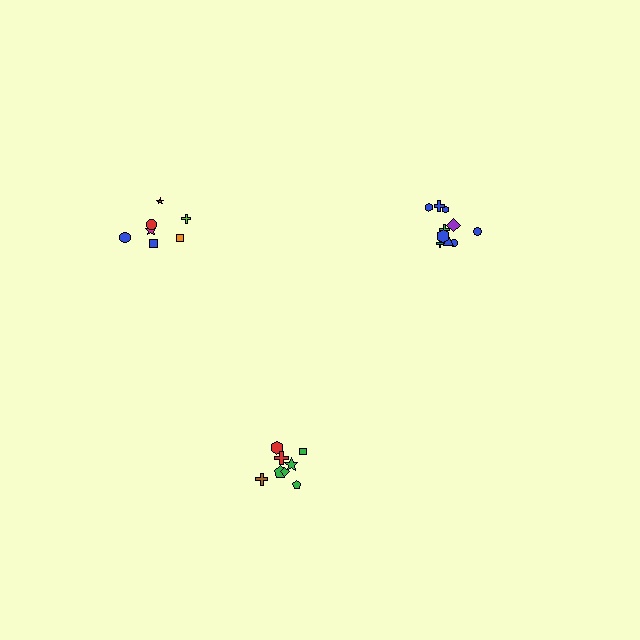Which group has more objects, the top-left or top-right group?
The top-right group.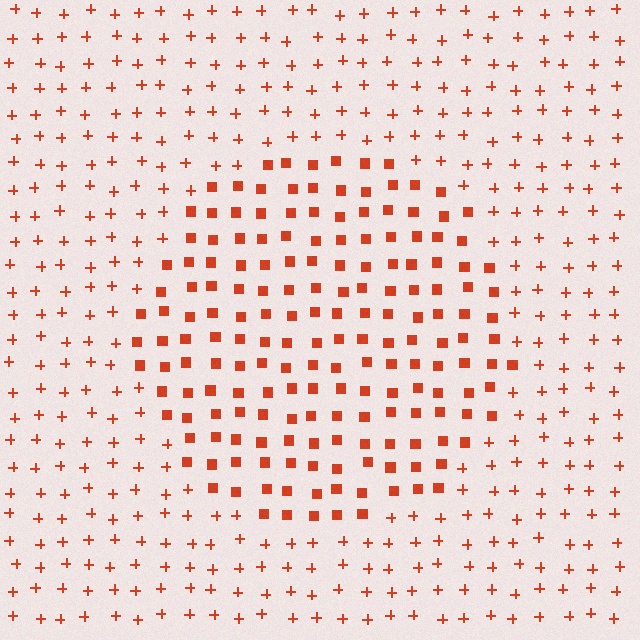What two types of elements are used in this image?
The image uses squares inside the circle region and plus signs outside it.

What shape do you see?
I see a circle.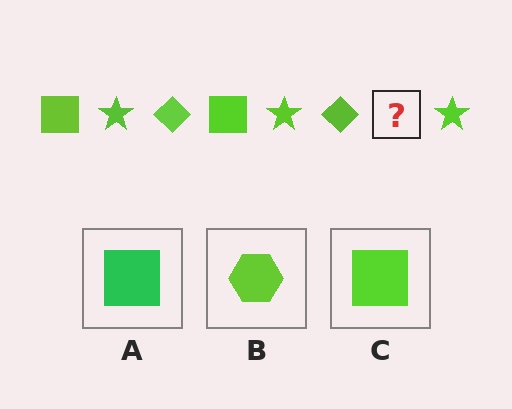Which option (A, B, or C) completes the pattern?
C.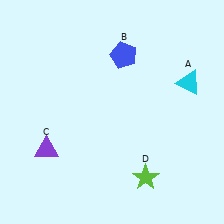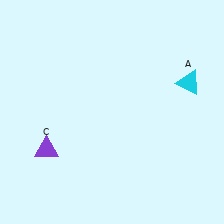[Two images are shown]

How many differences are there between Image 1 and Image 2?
There are 2 differences between the two images.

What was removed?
The blue pentagon (B), the lime star (D) were removed in Image 2.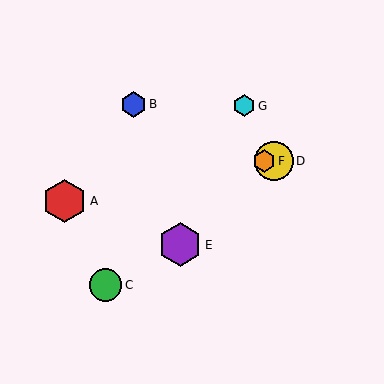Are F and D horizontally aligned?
Yes, both are at y≈161.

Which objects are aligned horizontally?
Objects D, F are aligned horizontally.